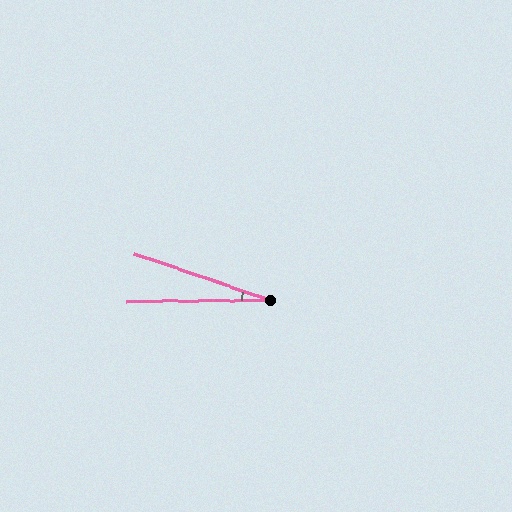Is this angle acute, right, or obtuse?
It is acute.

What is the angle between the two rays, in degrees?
Approximately 19 degrees.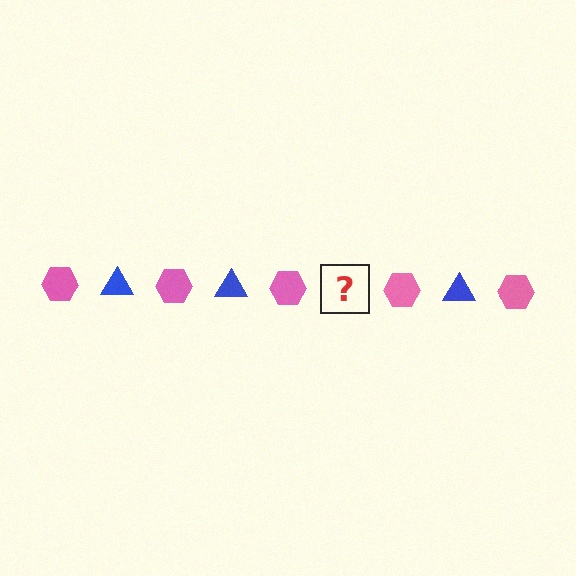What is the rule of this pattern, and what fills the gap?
The rule is that the pattern alternates between pink hexagon and blue triangle. The gap should be filled with a blue triangle.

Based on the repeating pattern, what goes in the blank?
The blank should be a blue triangle.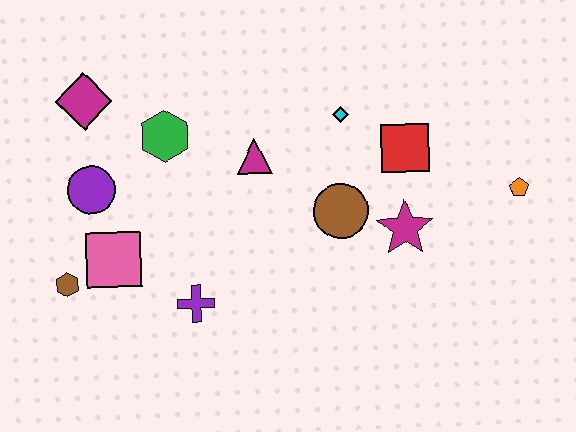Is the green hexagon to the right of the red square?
No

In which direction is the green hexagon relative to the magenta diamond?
The green hexagon is to the right of the magenta diamond.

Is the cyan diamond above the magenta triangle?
Yes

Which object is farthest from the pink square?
The orange pentagon is farthest from the pink square.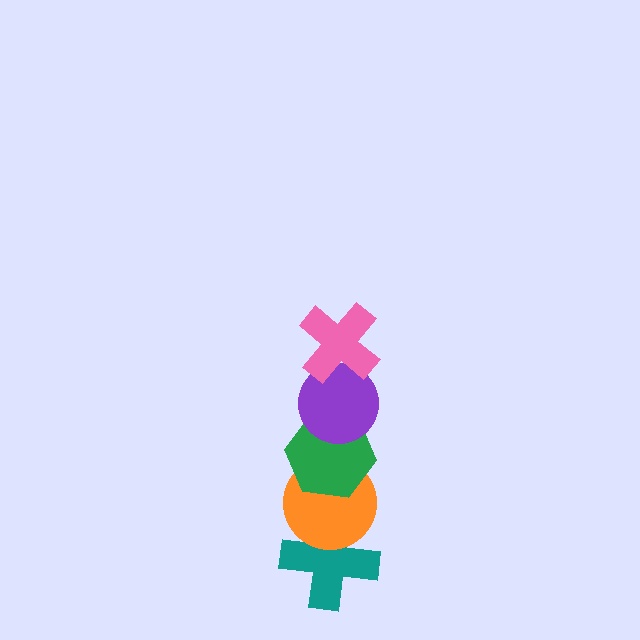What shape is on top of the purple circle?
The pink cross is on top of the purple circle.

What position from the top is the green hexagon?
The green hexagon is 3rd from the top.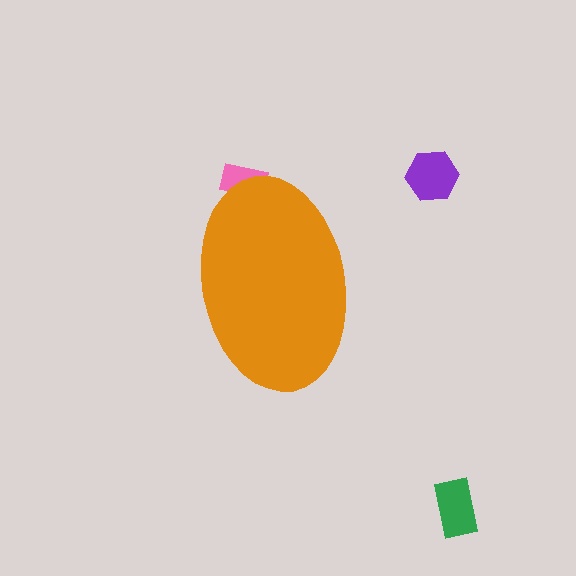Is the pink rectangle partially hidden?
Yes, the pink rectangle is partially hidden behind the orange ellipse.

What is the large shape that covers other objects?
An orange ellipse.